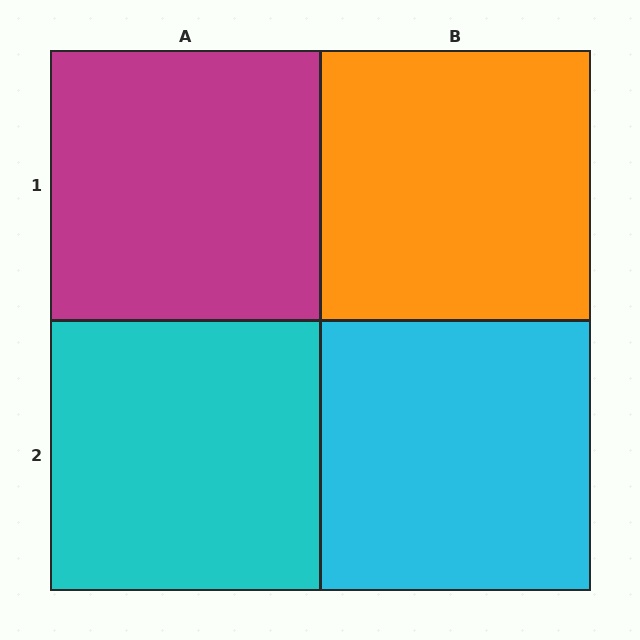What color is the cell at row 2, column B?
Cyan.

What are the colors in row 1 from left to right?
Magenta, orange.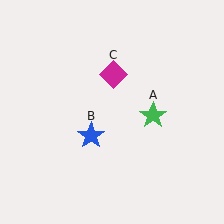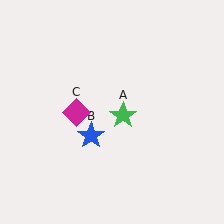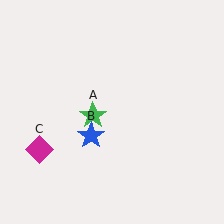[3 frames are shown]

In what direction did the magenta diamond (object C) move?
The magenta diamond (object C) moved down and to the left.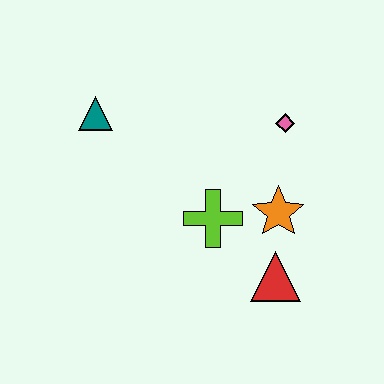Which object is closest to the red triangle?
The orange star is closest to the red triangle.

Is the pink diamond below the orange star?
No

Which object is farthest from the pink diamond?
The teal triangle is farthest from the pink diamond.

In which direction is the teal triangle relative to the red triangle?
The teal triangle is to the left of the red triangle.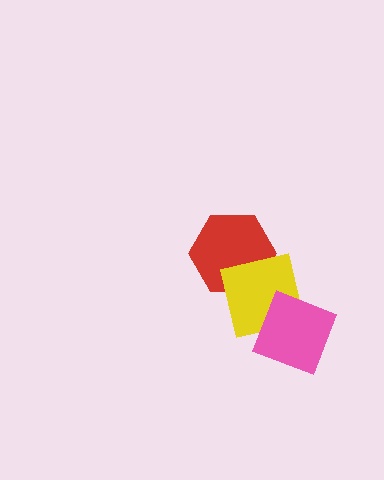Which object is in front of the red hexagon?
The yellow square is in front of the red hexagon.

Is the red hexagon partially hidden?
Yes, it is partially covered by another shape.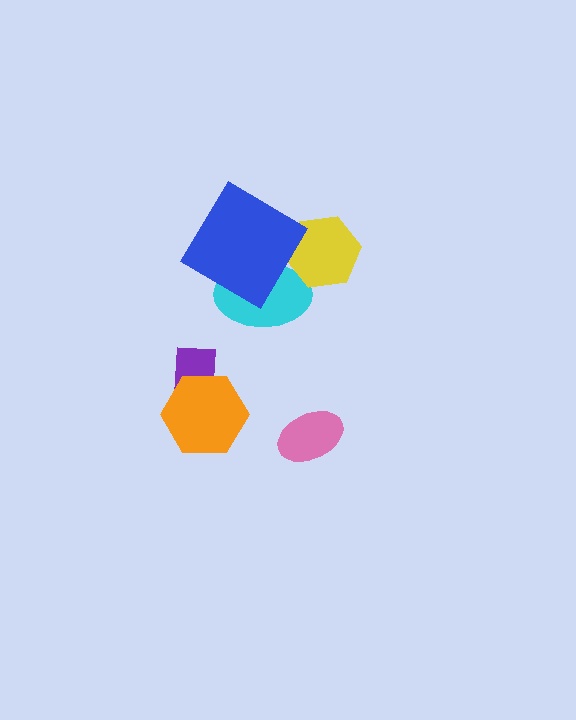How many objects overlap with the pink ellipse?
0 objects overlap with the pink ellipse.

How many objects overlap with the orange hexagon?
1 object overlaps with the orange hexagon.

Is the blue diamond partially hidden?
No, no other shape covers it.